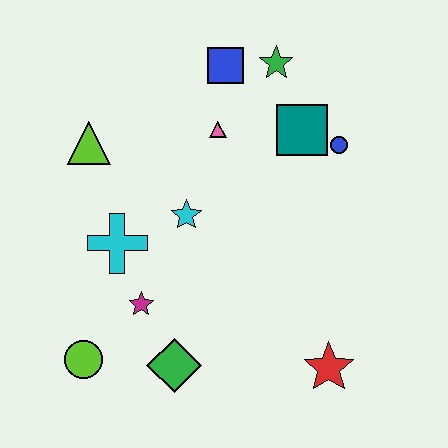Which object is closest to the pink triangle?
The blue square is closest to the pink triangle.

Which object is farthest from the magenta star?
The green star is farthest from the magenta star.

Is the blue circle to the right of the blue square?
Yes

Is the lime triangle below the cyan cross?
No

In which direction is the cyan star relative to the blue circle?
The cyan star is to the left of the blue circle.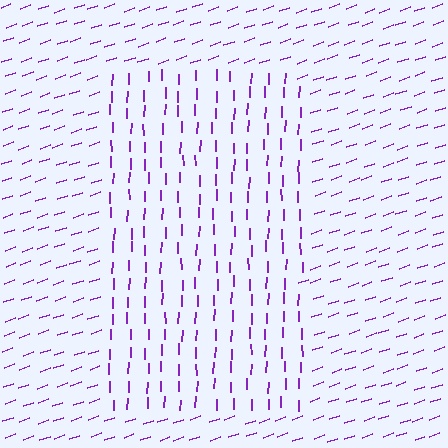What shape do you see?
I see a rectangle.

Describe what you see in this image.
The image is filled with small purple line segments. A rectangle region in the image has lines oriented differently from the surrounding lines, creating a visible texture boundary.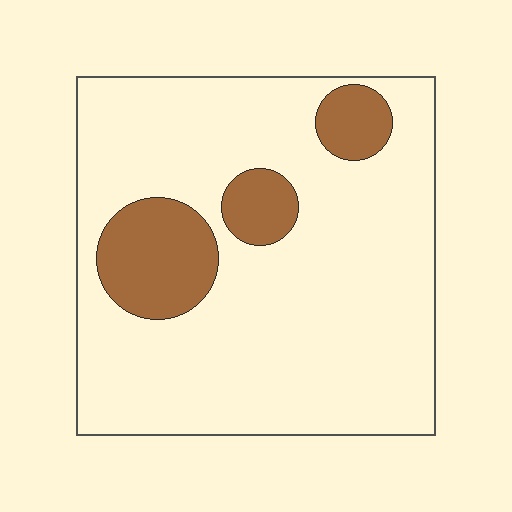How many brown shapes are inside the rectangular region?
3.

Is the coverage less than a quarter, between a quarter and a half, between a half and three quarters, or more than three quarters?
Less than a quarter.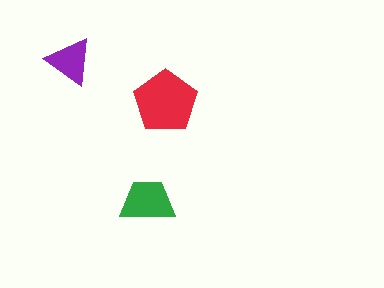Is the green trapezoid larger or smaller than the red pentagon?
Smaller.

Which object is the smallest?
The purple triangle.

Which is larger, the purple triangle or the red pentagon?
The red pentagon.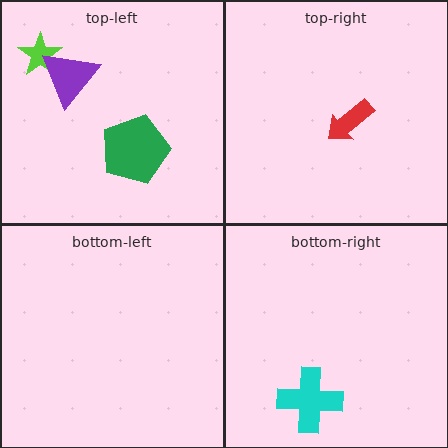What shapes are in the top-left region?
The lime star, the purple triangle, the green pentagon.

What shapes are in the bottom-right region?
The cyan cross.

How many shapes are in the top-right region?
1.